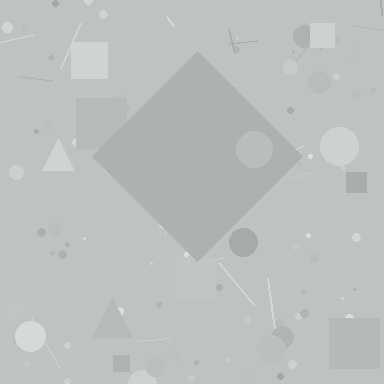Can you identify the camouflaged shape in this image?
The camouflaged shape is a diamond.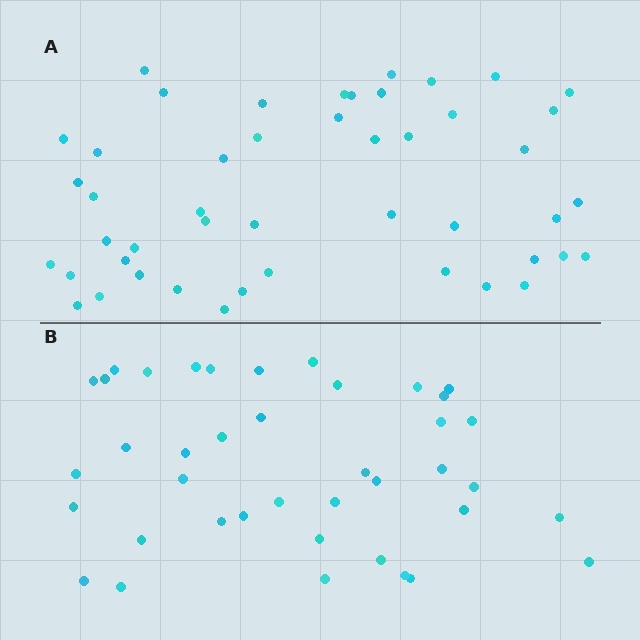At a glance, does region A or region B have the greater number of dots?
Region A (the top region) has more dots.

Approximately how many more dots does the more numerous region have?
Region A has roughly 8 or so more dots than region B.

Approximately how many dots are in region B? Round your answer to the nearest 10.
About 40 dots.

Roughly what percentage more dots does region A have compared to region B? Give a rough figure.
About 20% more.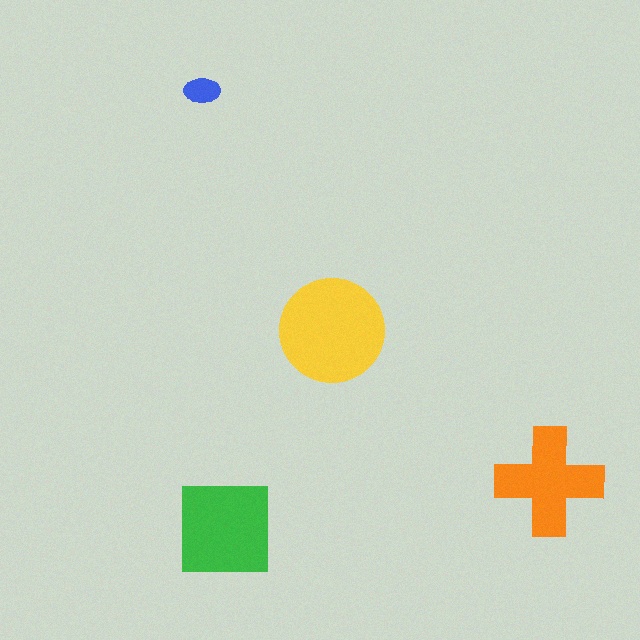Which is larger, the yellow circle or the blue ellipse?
The yellow circle.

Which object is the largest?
The yellow circle.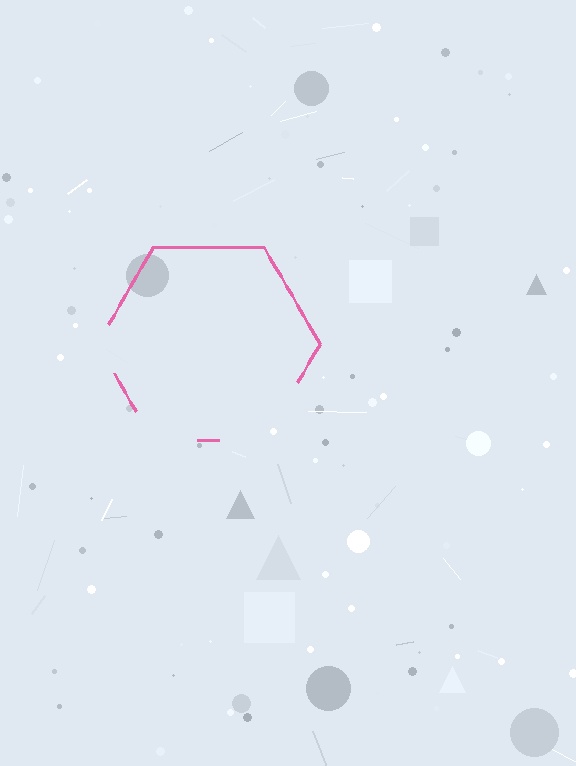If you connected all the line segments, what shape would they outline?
They would outline a hexagon.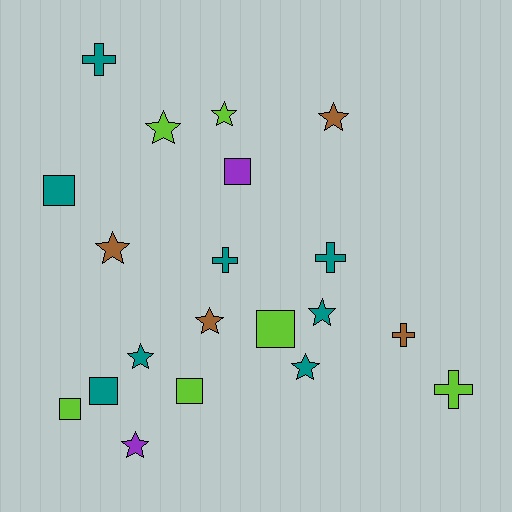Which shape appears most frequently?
Star, with 9 objects.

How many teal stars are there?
There are 3 teal stars.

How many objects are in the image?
There are 20 objects.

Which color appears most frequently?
Teal, with 8 objects.